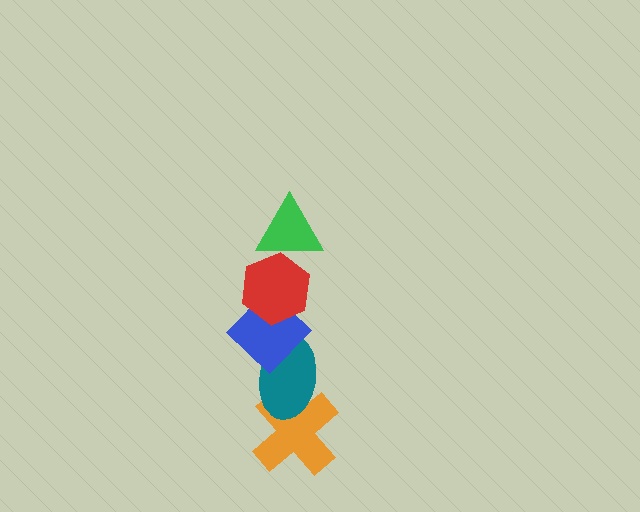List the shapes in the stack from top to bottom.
From top to bottom: the green triangle, the red hexagon, the blue diamond, the teal ellipse, the orange cross.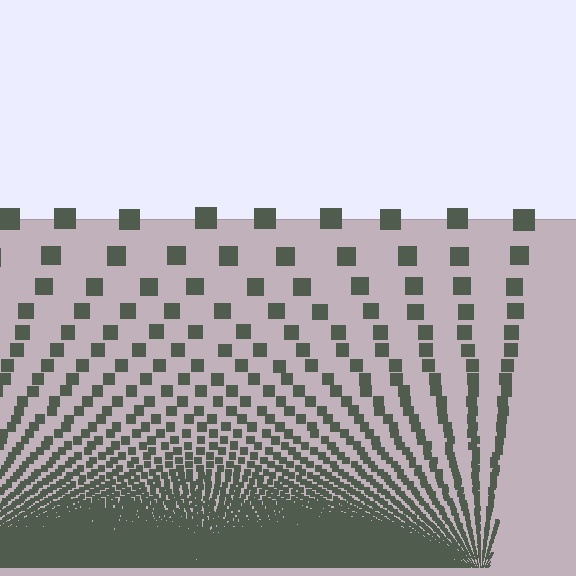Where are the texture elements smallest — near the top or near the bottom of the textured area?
Near the bottom.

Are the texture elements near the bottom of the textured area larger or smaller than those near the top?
Smaller. The gradient is inverted — elements near the bottom are smaller and denser.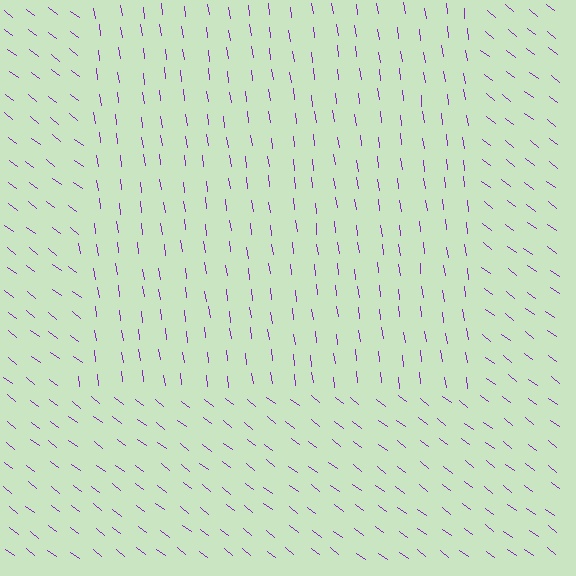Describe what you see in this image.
The image is filled with small purple line segments. A rectangle region in the image has lines oriented differently from the surrounding lines, creating a visible texture boundary.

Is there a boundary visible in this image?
Yes, there is a texture boundary formed by a change in line orientation.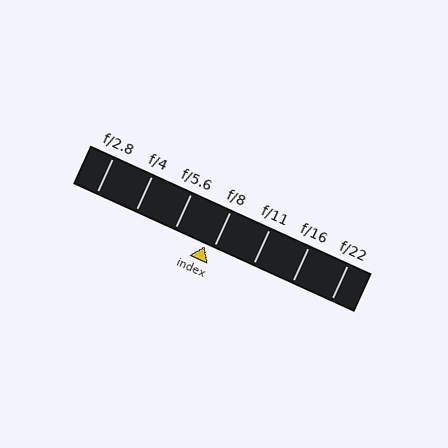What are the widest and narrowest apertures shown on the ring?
The widest aperture shown is f/2.8 and the narrowest is f/22.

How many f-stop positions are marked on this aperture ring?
There are 7 f-stop positions marked.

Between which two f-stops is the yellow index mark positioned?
The index mark is between f/5.6 and f/8.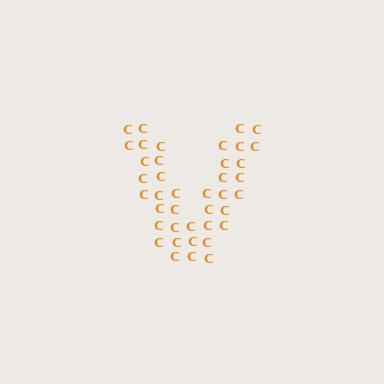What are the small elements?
The small elements are letter C's.